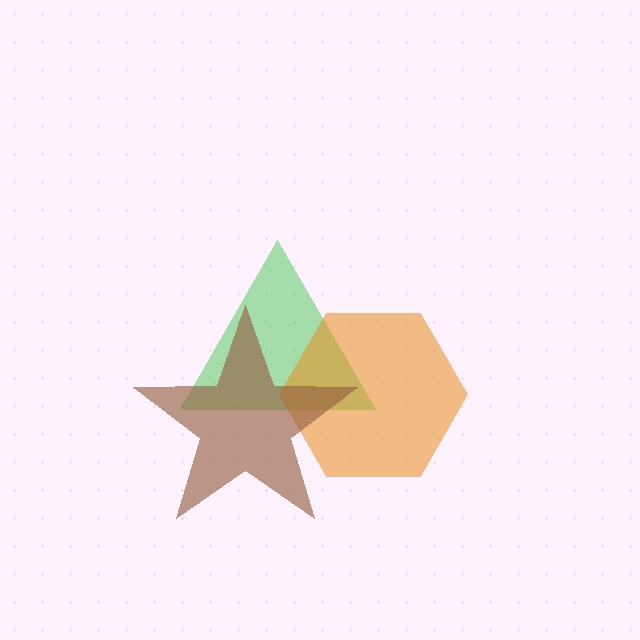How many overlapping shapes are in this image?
There are 3 overlapping shapes in the image.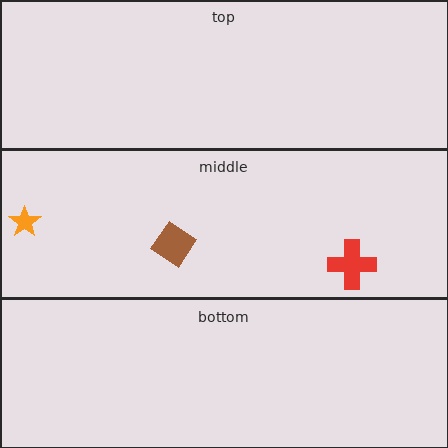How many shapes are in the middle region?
3.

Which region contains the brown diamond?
The middle region.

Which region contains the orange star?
The middle region.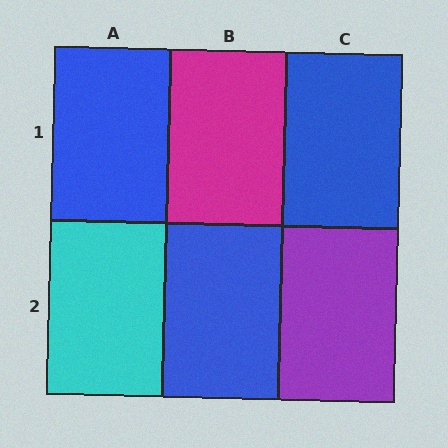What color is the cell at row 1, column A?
Blue.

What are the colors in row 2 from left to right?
Cyan, blue, purple.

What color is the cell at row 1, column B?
Magenta.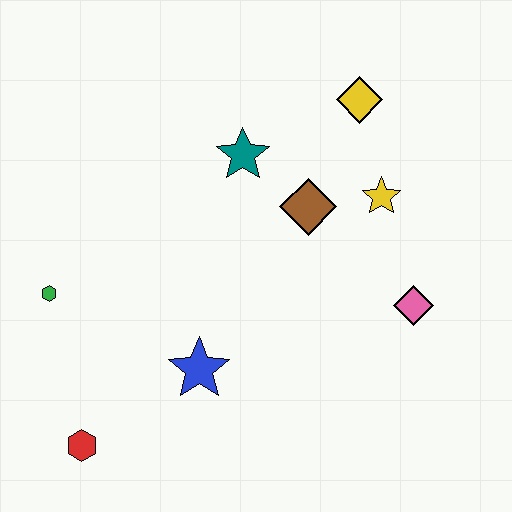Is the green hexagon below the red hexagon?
No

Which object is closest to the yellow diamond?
The yellow star is closest to the yellow diamond.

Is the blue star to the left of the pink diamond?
Yes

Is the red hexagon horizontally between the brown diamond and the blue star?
No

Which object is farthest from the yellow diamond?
The red hexagon is farthest from the yellow diamond.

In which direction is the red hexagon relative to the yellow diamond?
The red hexagon is below the yellow diamond.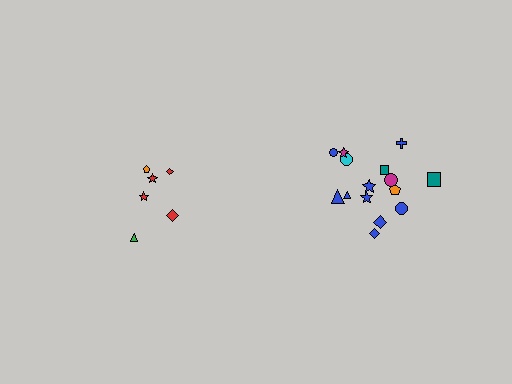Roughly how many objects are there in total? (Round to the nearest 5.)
Roughly 20 objects in total.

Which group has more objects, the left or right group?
The right group.